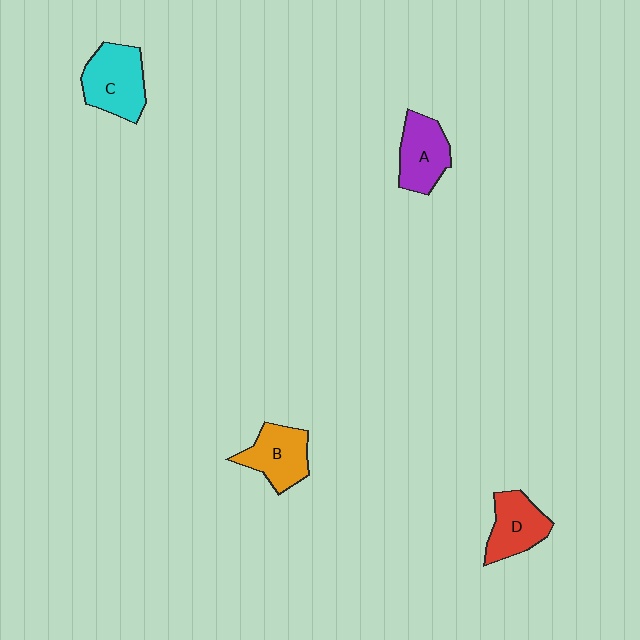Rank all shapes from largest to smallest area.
From largest to smallest: C (cyan), B (orange), A (purple), D (red).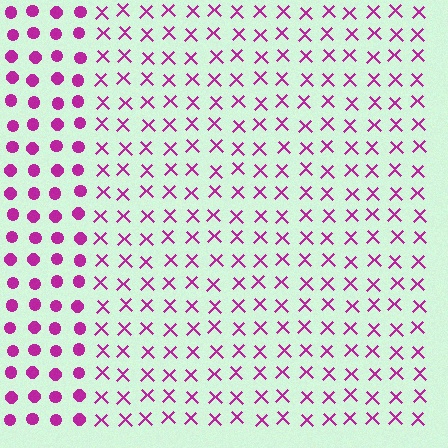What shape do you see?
I see a rectangle.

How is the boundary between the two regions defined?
The boundary is defined by a change in element shape: X marks inside vs. circles outside. All elements share the same color and spacing.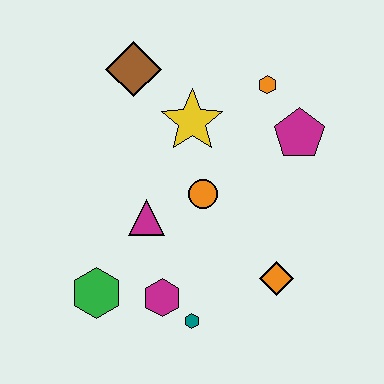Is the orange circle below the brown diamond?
Yes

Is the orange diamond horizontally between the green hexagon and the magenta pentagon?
Yes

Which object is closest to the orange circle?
The magenta triangle is closest to the orange circle.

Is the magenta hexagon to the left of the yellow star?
Yes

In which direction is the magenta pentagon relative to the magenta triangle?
The magenta pentagon is to the right of the magenta triangle.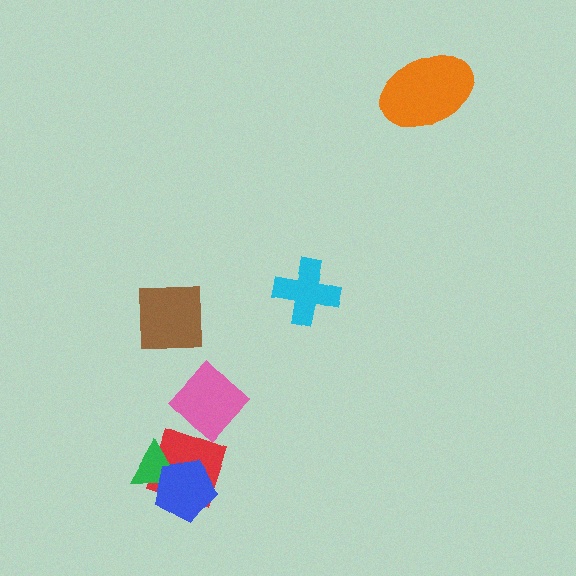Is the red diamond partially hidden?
Yes, it is partially covered by another shape.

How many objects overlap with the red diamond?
2 objects overlap with the red diamond.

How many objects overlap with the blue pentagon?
2 objects overlap with the blue pentagon.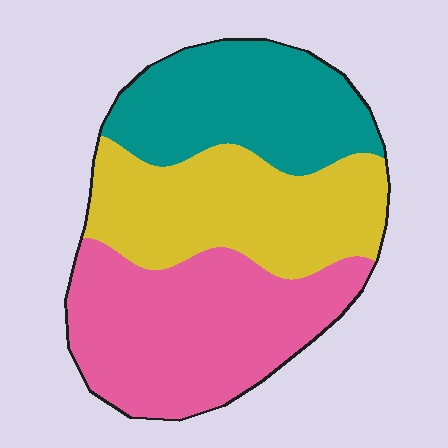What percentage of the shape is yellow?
Yellow takes up between a quarter and a half of the shape.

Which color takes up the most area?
Pink, at roughly 40%.